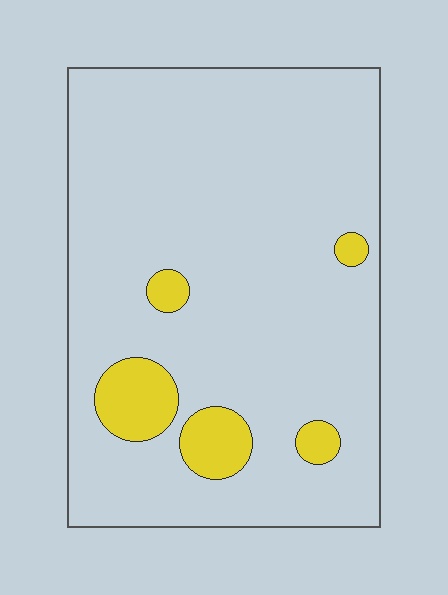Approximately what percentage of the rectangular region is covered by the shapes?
Approximately 10%.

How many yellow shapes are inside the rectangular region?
5.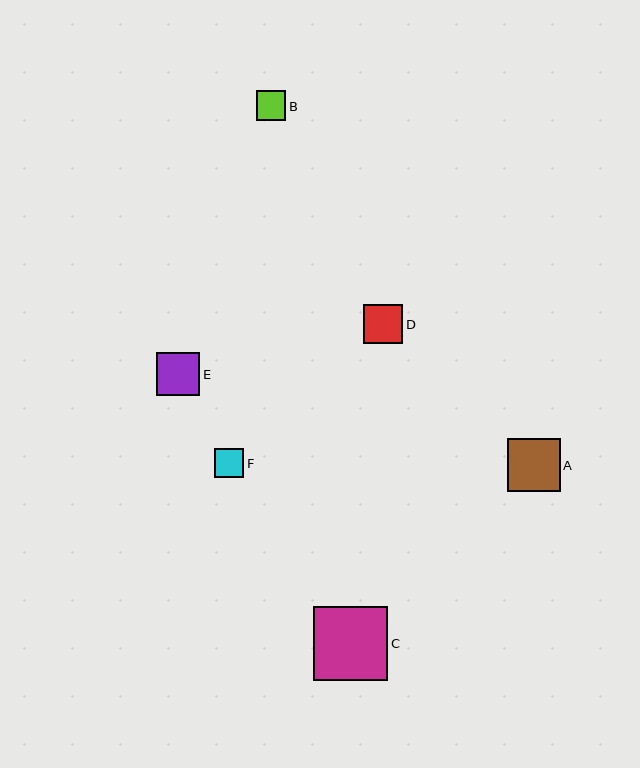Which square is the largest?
Square C is the largest with a size of approximately 74 pixels.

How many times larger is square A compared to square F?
Square A is approximately 1.8 times the size of square F.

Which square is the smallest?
Square F is the smallest with a size of approximately 29 pixels.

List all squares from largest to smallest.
From largest to smallest: C, A, E, D, B, F.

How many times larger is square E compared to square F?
Square E is approximately 1.5 times the size of square F.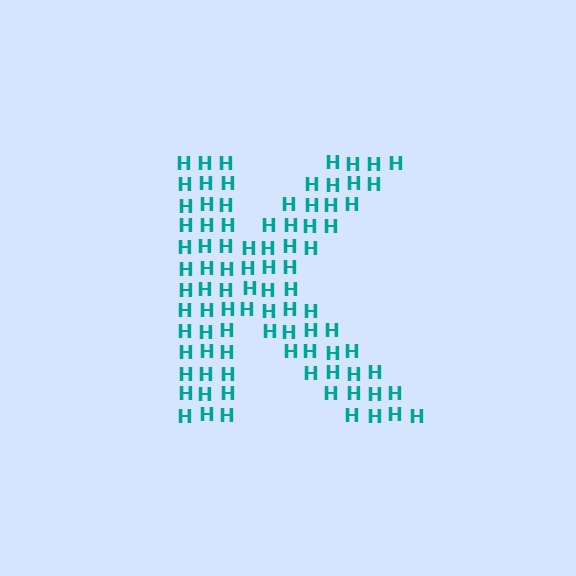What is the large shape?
The large shape is the letter K.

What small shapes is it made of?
It is made of small letter H's.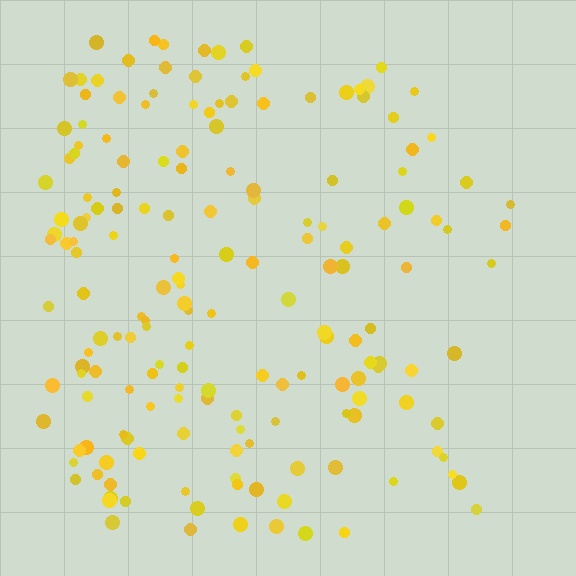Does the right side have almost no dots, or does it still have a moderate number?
Still a moderate number, just noticeably fewer than the left.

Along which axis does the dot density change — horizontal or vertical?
Horizontal.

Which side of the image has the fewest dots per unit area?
The right.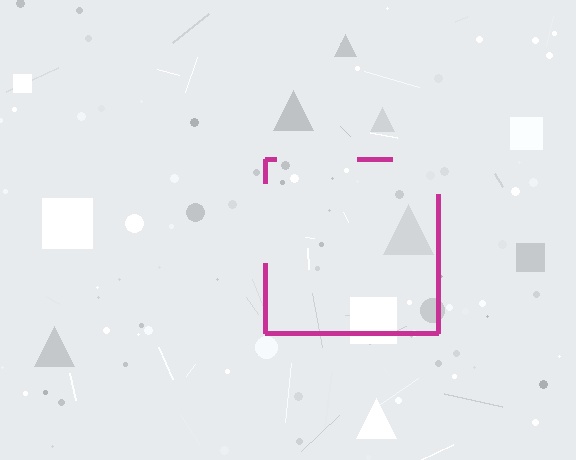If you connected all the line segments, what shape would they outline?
They would outline a square.